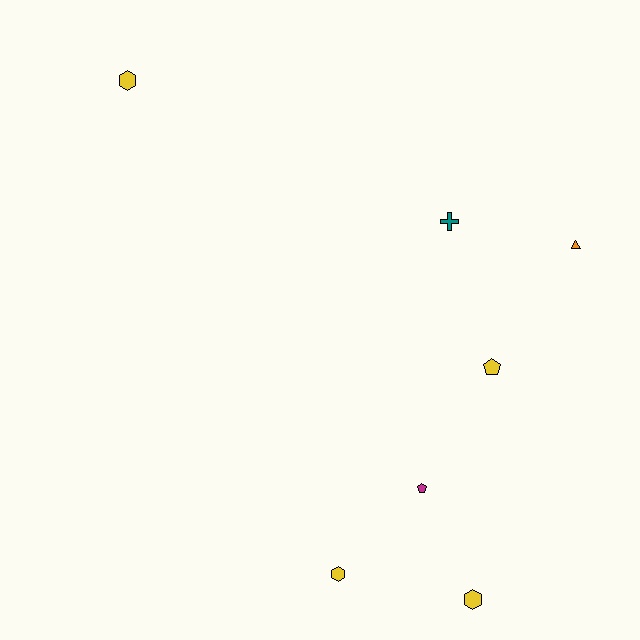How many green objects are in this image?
There are no green objects.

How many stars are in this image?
There are no stars.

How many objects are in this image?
There are 7 objects.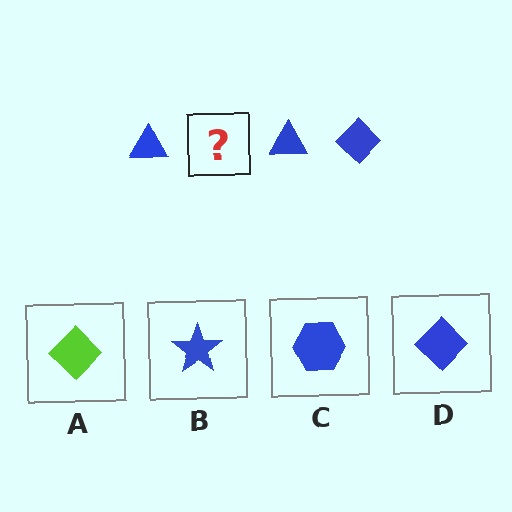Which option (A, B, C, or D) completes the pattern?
D.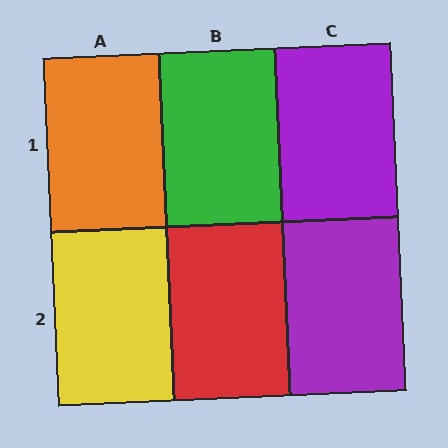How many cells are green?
1 cell is green.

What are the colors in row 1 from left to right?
Orange, green, purple.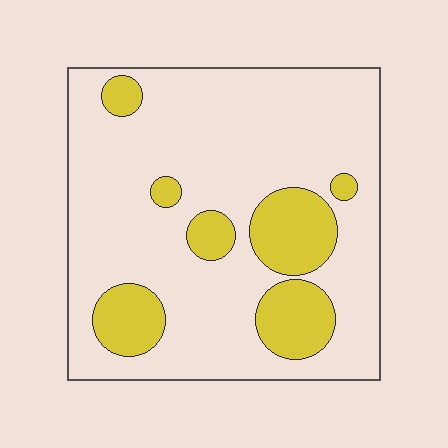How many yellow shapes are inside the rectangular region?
7.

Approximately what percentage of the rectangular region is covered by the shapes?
Approximately 20%.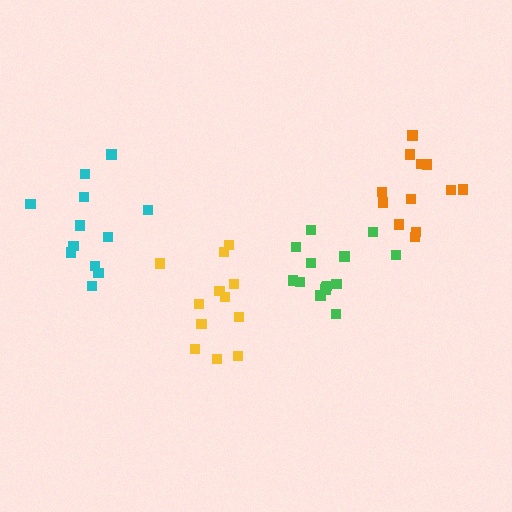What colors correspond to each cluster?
The clusters are colored: green, cyan, yellow, orange.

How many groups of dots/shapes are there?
There are 4 groups.